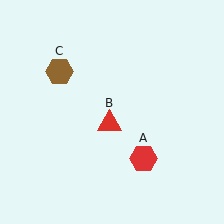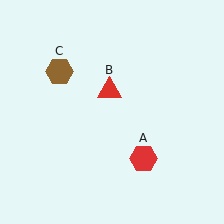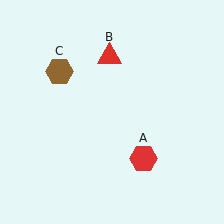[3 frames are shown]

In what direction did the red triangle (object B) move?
The red triangle (object B) moved up.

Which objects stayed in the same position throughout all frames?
Red hexagon (object A) and brown hexagon (object C) remained stationary.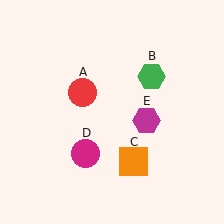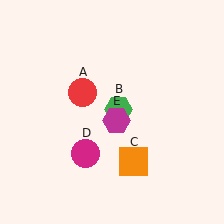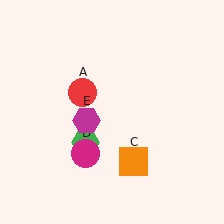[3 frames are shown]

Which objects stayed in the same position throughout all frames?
Red circle (object A) and orange square (object C) and magenta circle (object D) remained stationary.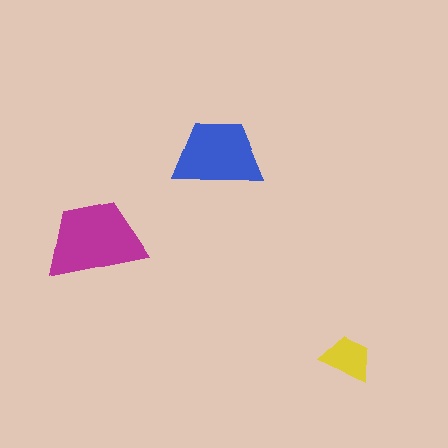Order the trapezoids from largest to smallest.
the magenta one, the blue one, the yellow one.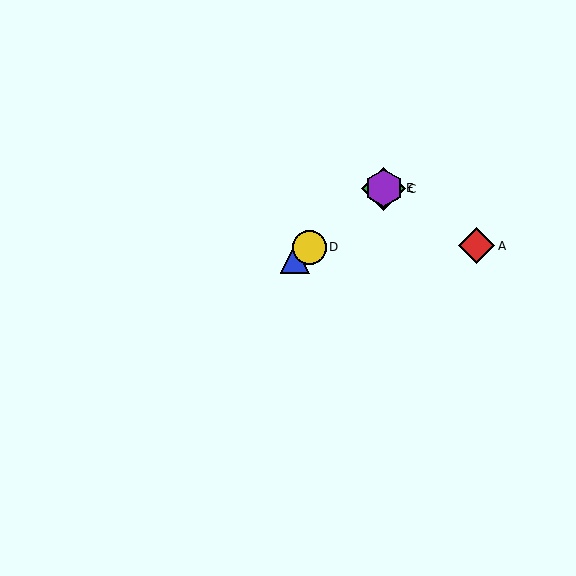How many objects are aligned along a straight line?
4 objects (B, C, D, E) are aligned along a straight line.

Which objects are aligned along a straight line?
Objects B, C, D, E are aligned along a straight line.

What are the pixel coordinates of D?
Object D is at (309, 247).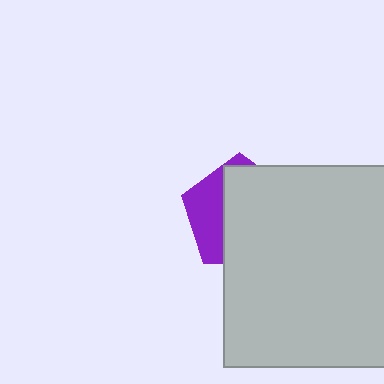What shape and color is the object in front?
The object in front is a light gray rectangle.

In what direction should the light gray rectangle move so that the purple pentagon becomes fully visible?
The light gray rectangle should move right. That is the shortest direction to clear the overlap and leave the purple pentagon fully visible.